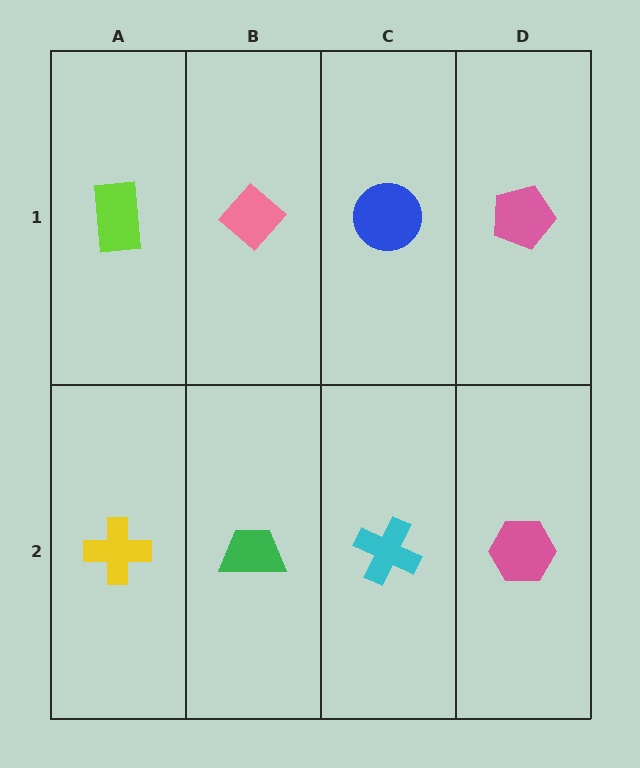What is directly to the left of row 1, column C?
A pink diamond.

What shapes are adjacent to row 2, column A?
A lime rectangle (row 1, column A), a green trapezoid (row 2, column B).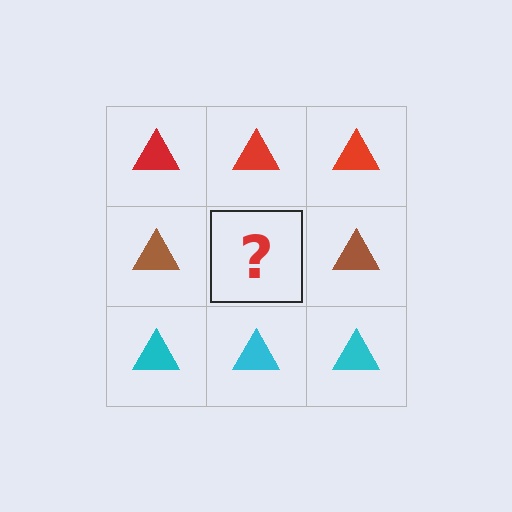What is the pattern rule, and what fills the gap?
The rule is that each row has a consistent color. The gap should be filled with a brown triangle.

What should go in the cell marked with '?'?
The missing cell should contain a brown triangle.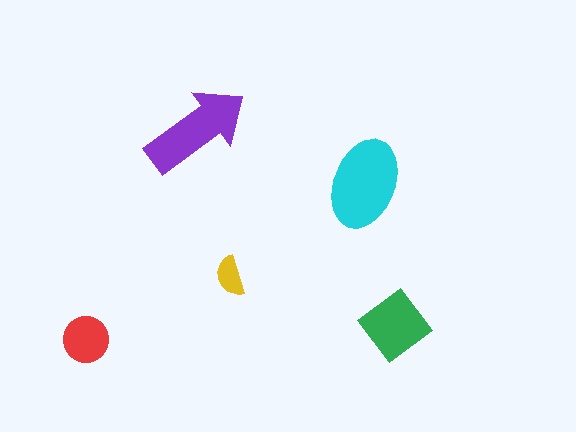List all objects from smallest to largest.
The yellow semicircle, the red circle, the green diamond, the purple arrow, the cyan ellipse.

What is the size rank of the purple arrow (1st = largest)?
2nd.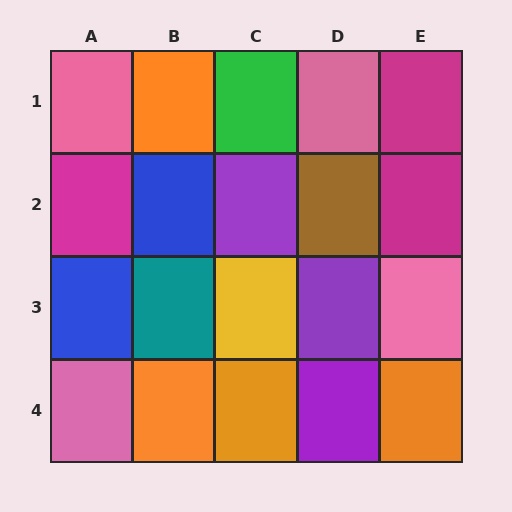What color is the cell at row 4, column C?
Orange.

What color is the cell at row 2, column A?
Magenta.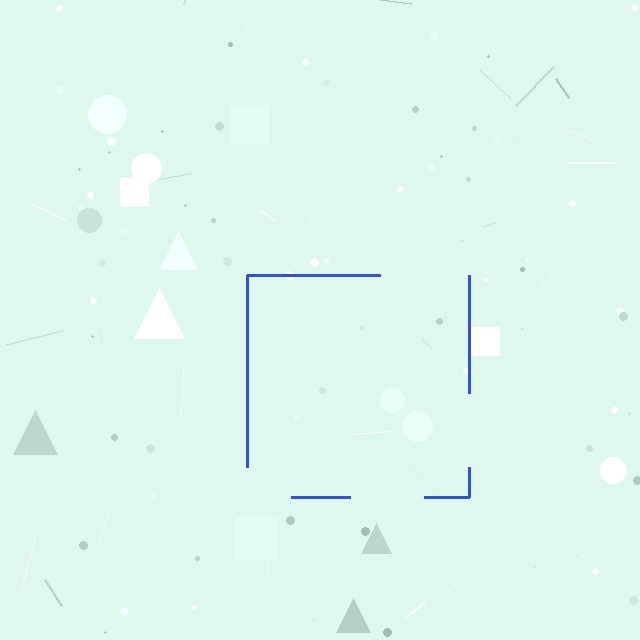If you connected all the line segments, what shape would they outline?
They would outline a square.